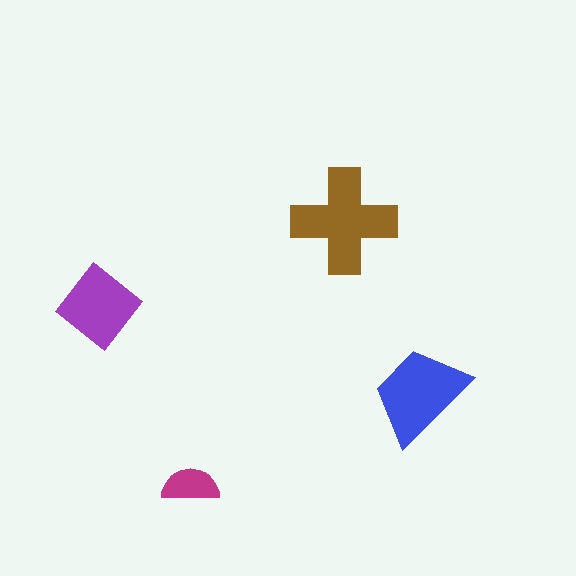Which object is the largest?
The brown cross.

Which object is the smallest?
The magenta semicircle.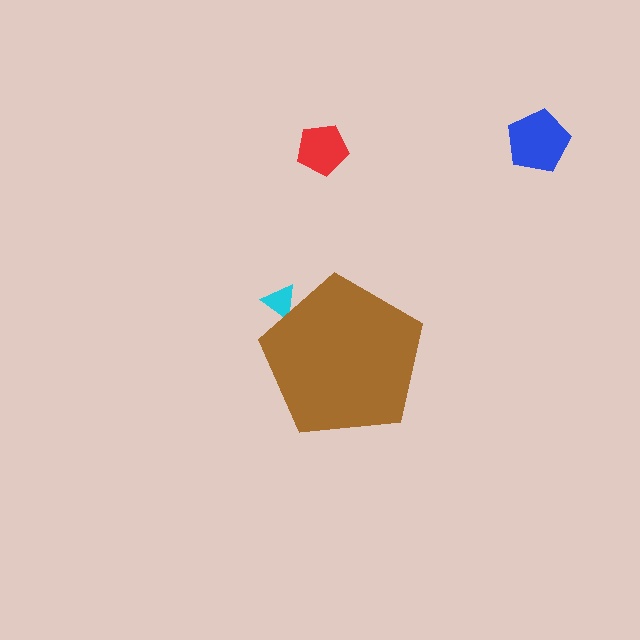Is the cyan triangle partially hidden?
Yes, the cyan triangle is partially hidden behind the brown pentagon.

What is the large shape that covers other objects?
A brown pentagon.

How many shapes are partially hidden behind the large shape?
1 shape is partially hidden.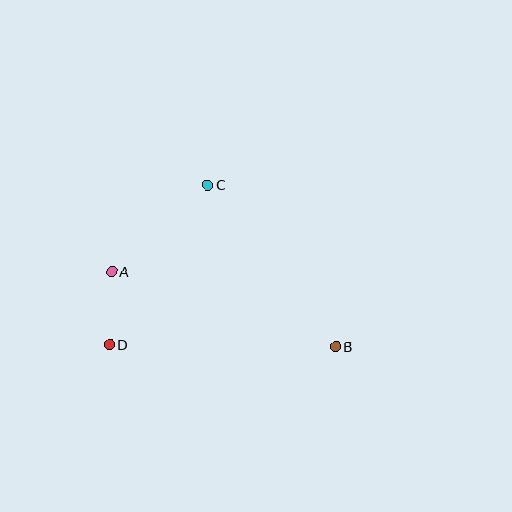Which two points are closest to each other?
Points A and D are closest to each other.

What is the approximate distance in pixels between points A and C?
The distance between A and C is approximately 129 pixels.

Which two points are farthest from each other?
Points A and B are farthest from each other.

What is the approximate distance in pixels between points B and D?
The distance between B and D is approximately 226 pixels.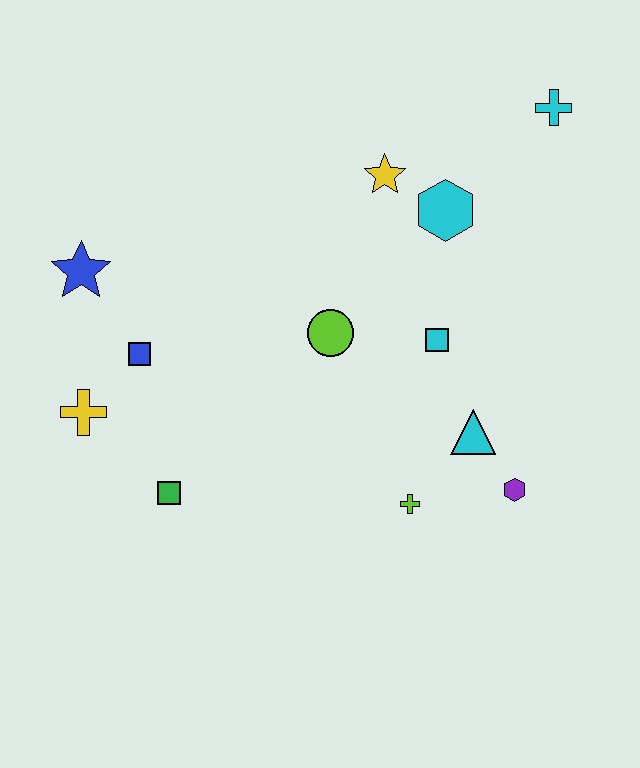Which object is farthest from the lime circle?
The cyan cross is farthest from the lime circle.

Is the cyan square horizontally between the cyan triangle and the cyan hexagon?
No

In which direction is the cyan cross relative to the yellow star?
The cyan cross is to the right of the yellow star.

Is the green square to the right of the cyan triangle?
No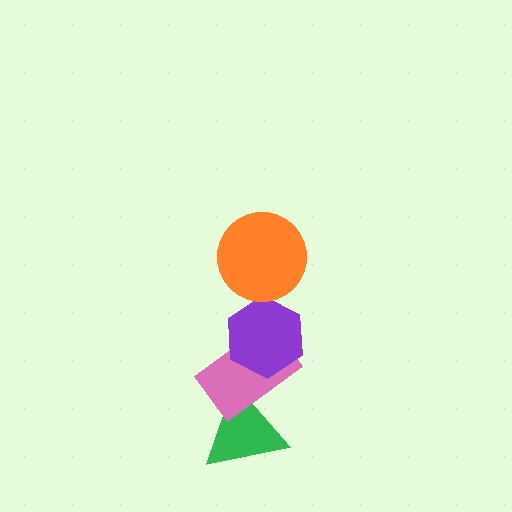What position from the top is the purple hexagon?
The purple hexagon is 2nd from the top.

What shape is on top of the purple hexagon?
The orange circle is on top of the purple hexagon.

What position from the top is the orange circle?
The orange circle is 1st from the top.